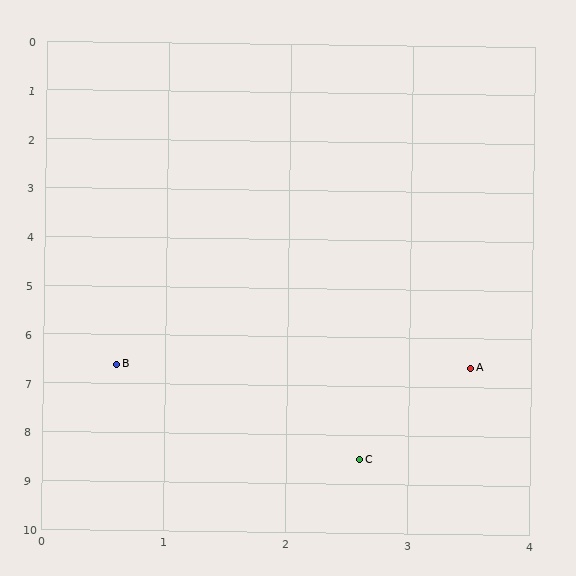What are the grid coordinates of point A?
Point A is at approximately (3.5, 6.6).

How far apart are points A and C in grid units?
Points A and C are about 2.1 grid units apart.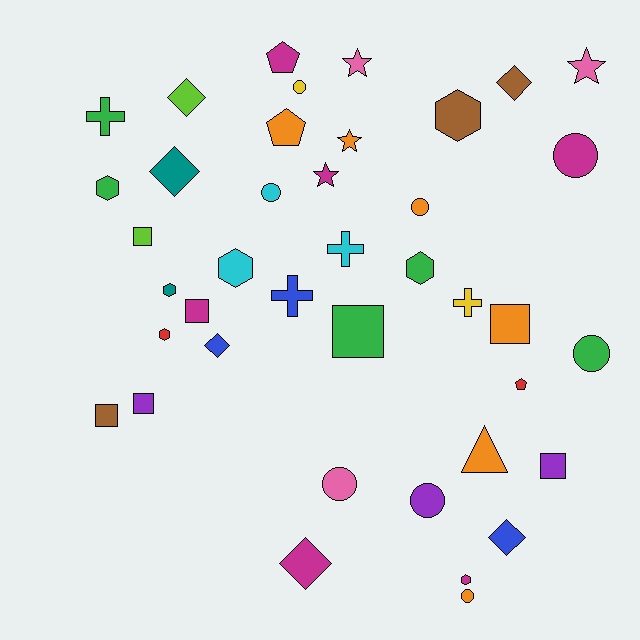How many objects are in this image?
There are 40 objects.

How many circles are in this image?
There are 8 circles.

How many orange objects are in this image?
There are 6 orange objects.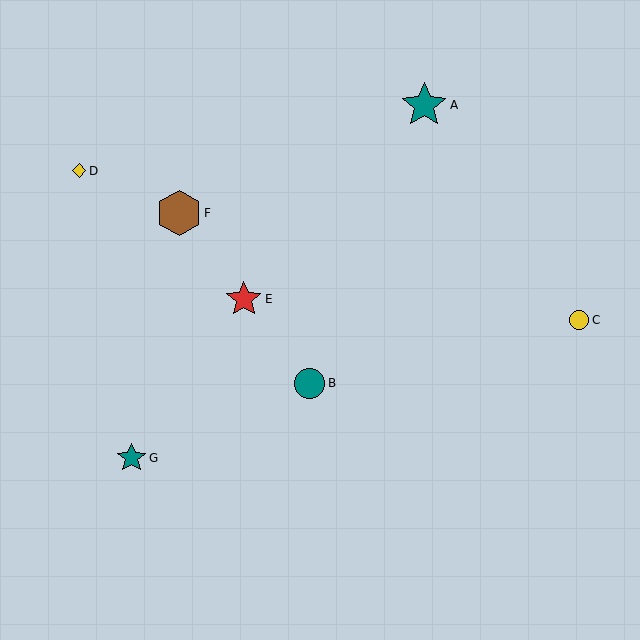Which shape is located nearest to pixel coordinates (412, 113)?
The teal star (labeled A) at (424, 105) is nearest to that location.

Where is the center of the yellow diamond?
The center of the yellow diamond is at (79, 171).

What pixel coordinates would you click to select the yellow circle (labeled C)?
Click at (579, 320) to select the yellow circle C.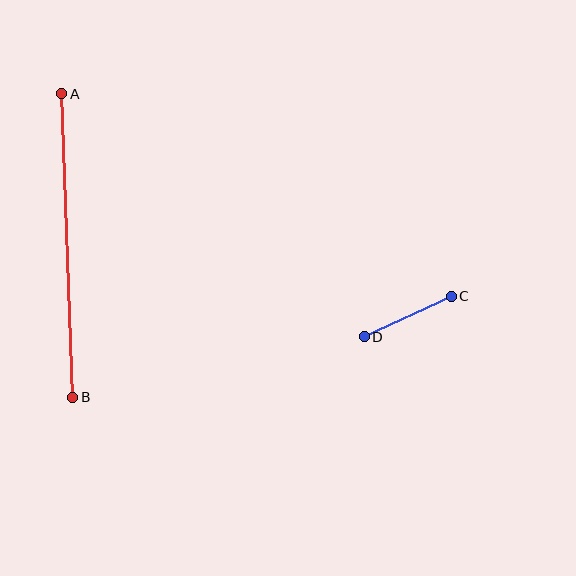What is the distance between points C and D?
The distance is approximately 96 pixels.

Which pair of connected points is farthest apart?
Points A and B are farthest apart.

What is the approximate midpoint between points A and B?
The midpoint is at approximately (67, 246) pixels.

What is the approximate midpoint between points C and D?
The midpoint is at approximately (408, 317) pixels.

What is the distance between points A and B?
The distance is approximately 304 pixels.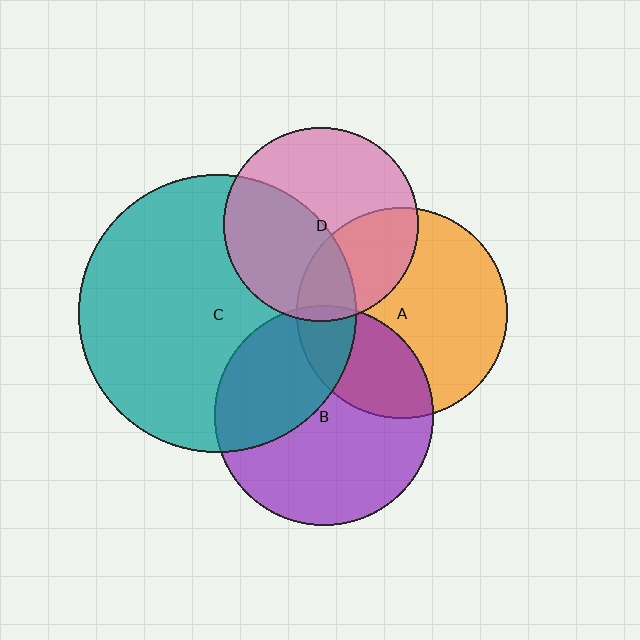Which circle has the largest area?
Circle C (teal).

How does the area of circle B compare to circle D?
Approximately 1.3 times.